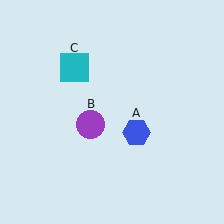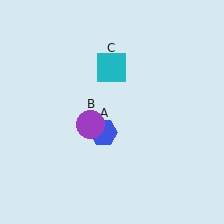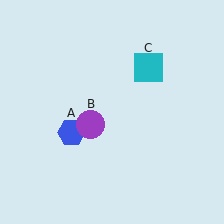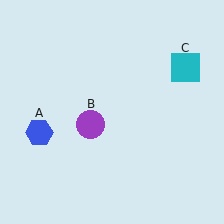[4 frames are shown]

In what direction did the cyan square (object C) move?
The cyan square (object C) moved right.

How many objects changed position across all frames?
2 objects changed position: blue hexagon (object A), cyan square (object C).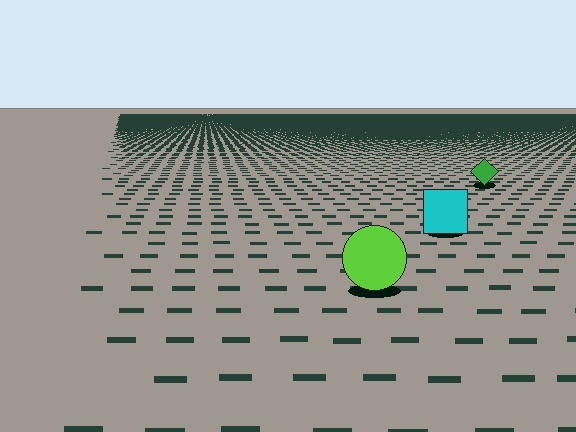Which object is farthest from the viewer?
The green diamond is farthest from the viewer. It appears smaller and the ground texture around it is denser.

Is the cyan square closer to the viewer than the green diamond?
Yes. The cyan square is closer — you can tell from the texture gradient: the ground texture is coarser near it.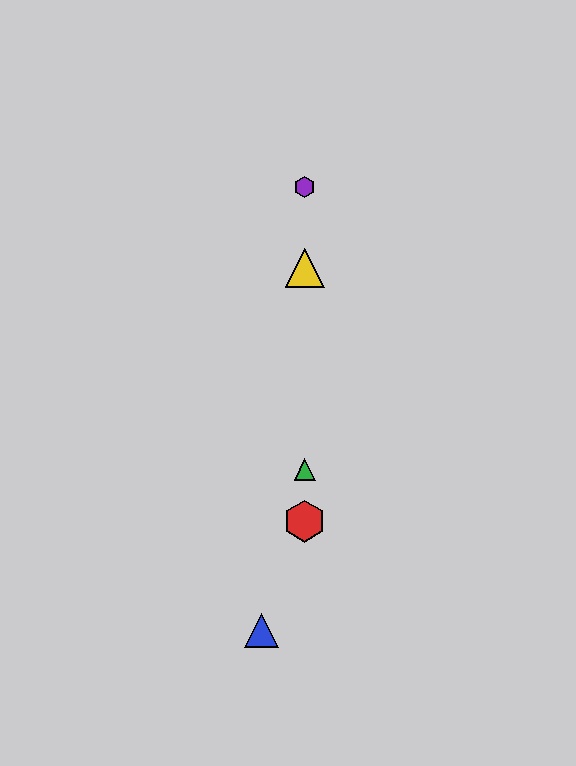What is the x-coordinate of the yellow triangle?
The yellow triangle is at x≈305.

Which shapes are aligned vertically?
The red hexagon, the green triangle, the yellow triangle, the purple hexagon are aligned vertically.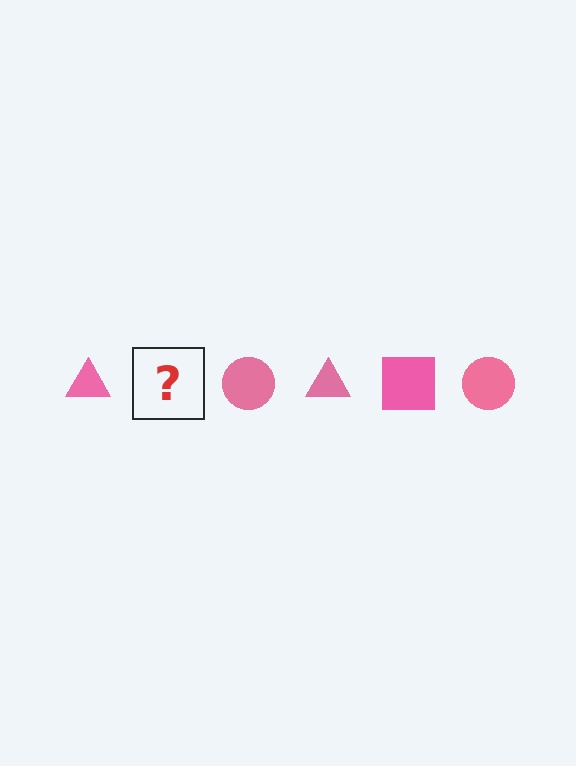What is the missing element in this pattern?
The missing element is a pink square.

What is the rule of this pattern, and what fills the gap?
The rule is that the pattern cycles through triangle, square, circle shapes in pink. The gap should be filled with a pink square.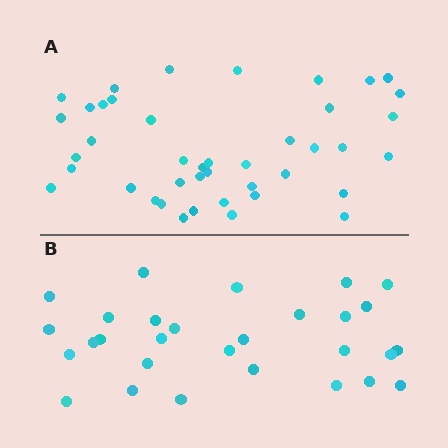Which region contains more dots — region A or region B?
Region A (the top region) has more dots.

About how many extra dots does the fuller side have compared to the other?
Region A has approximately 15 more dots than region B.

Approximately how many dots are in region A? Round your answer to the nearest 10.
About 40 dots. (The exact count is 42, which rounds to 40.)